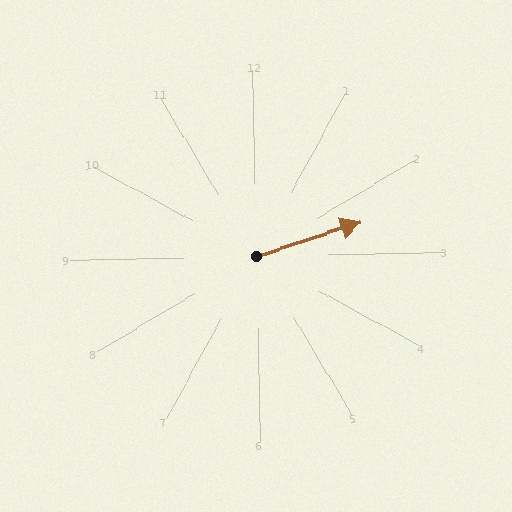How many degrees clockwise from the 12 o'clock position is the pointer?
Approximately 73 degrees.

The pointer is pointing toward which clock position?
Roughly 2 o'clock.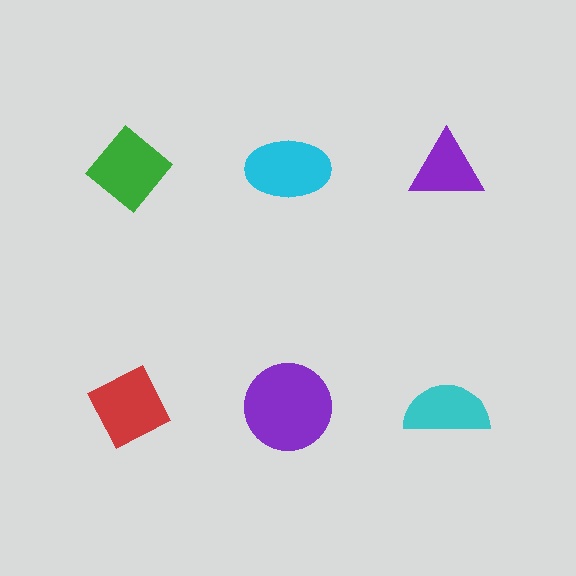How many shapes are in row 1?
3 shapes.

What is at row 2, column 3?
A cyan semicircle.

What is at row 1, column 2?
A cyan ellipse.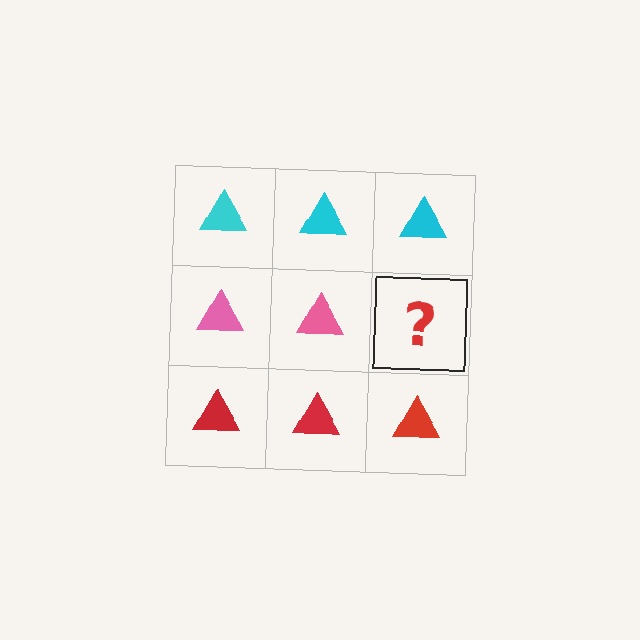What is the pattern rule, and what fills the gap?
The rule is that each row has a consistent color. The gap should be filled with a pink triangle.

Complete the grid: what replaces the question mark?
The question mark should be replaced with a pink triangle.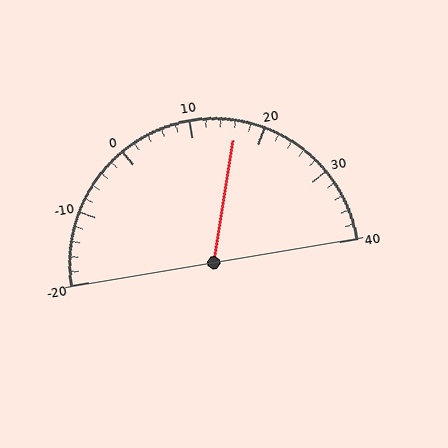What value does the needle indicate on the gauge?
The needle indicates approximately 16.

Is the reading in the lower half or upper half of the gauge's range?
The reading is in the upper half of the range (-20 to 40).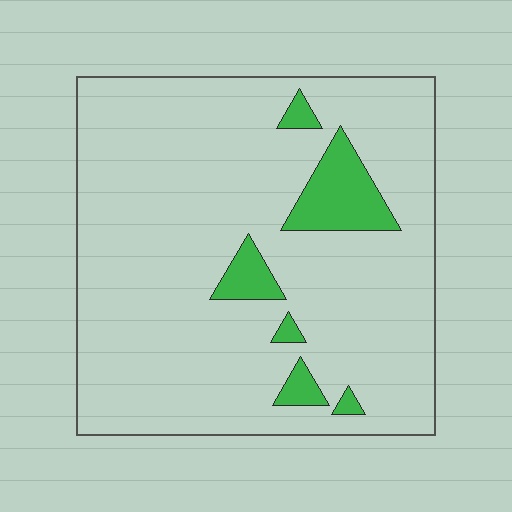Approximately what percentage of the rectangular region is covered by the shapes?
Approximately 10%.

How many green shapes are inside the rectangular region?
6.